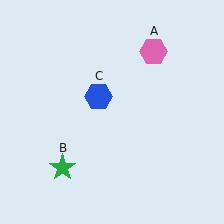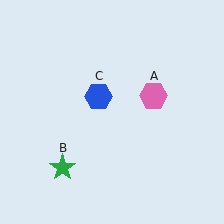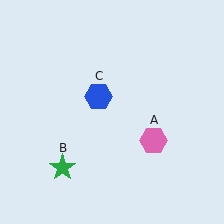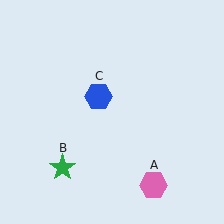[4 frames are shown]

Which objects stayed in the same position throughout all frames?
Green star (object B) and blue hexagon (object C) remained stationary.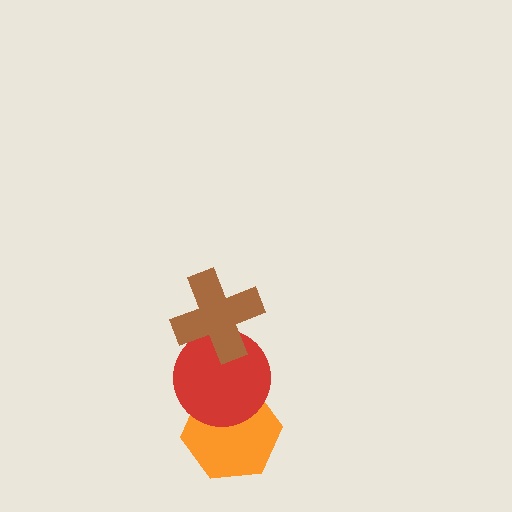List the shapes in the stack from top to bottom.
From top to bottom: the brown cross, the red circle, the orange hexagon.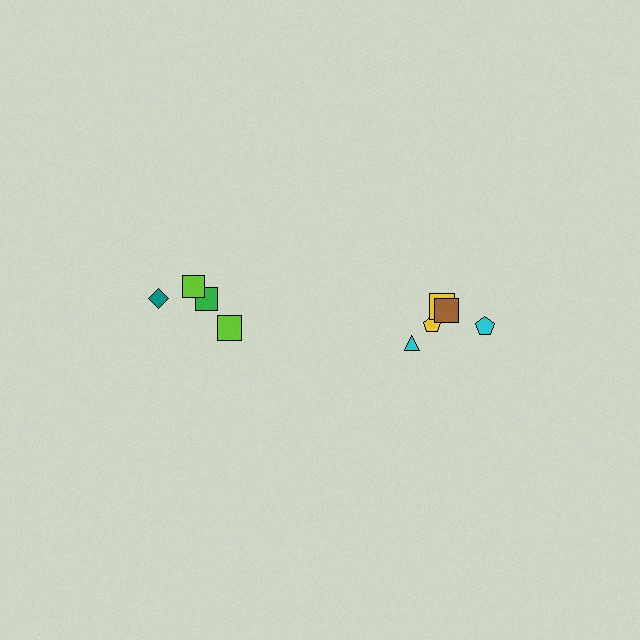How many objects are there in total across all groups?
There are 10 objects.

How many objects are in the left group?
There are 4 objects.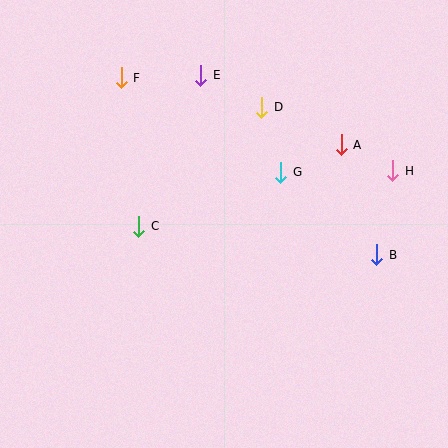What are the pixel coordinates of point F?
Point F is at (121, 78).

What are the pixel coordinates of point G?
Point G is at (281, 172).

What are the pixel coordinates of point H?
Point H is at (393, 171).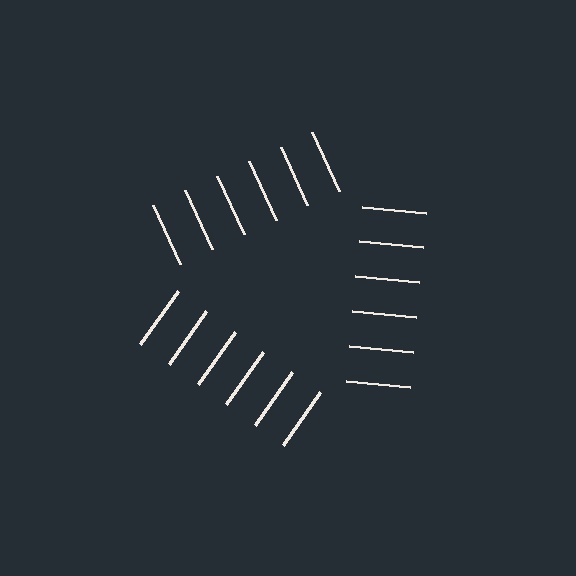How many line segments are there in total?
18 — 6 along each of the 3 edges.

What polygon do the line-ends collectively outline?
An illusory triangle — the line segments terminate on its edges but no continuous stroke is drawn.